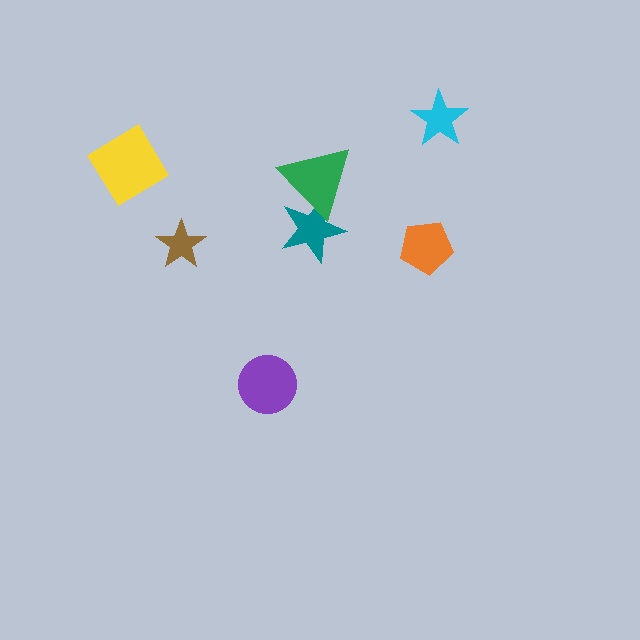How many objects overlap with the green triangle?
1 object overlaps with the green triangle.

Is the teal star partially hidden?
Yes, it is partially covered by another shape.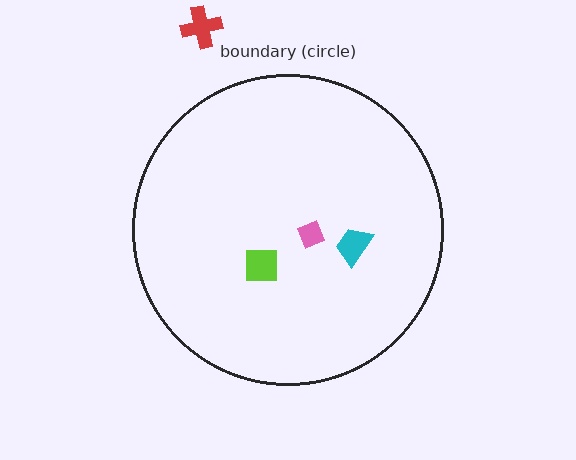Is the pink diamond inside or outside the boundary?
Inside.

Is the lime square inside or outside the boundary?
Inside.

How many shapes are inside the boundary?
3 inside, 1 outside.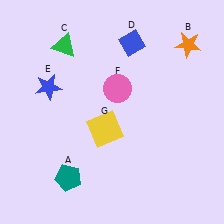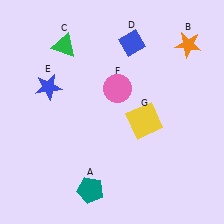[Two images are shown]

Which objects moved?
The objects that moved are: the teal pentagon (A), the yellow square (G).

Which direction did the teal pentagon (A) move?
The teal pentagon (A) moved right.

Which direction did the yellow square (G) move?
The yellow square (G) moved right.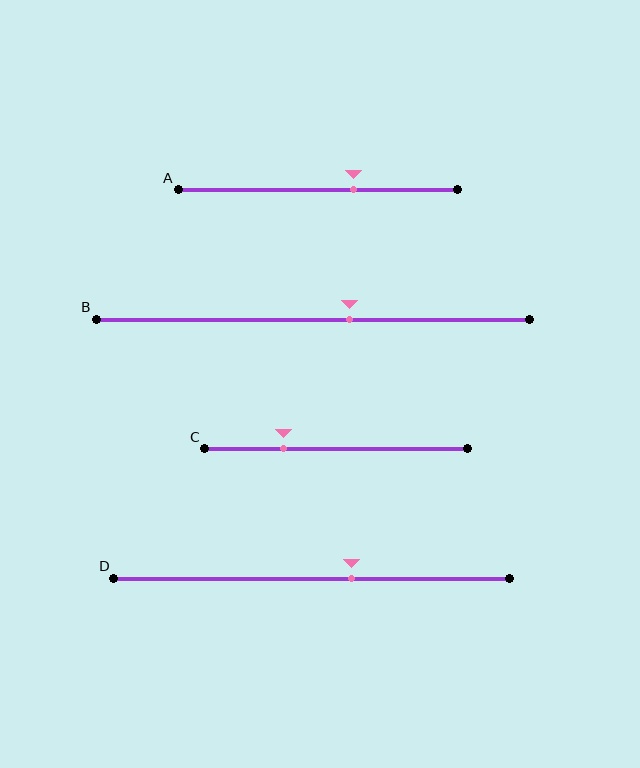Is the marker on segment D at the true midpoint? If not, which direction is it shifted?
No, the marker on segment D is shifted to the right by about 10% of the segment length.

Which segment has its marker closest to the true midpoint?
Segment B has its marker closest to the true midpoint.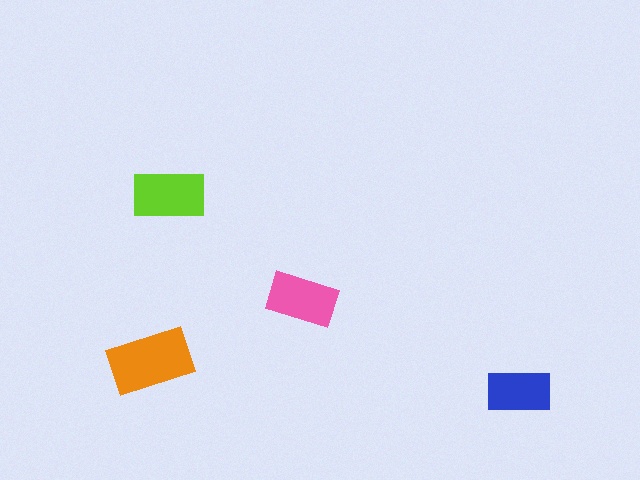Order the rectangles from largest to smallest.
the orange one, the lime one, the pink one, the blue one.